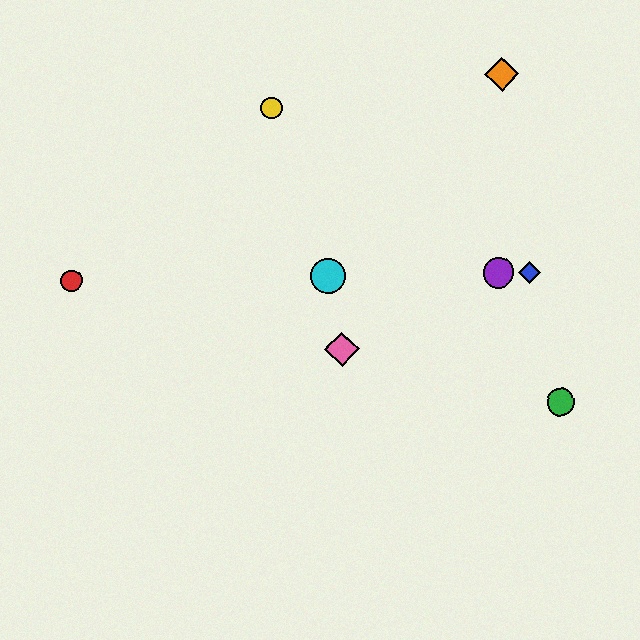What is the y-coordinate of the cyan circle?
The cyan circle is at y≈276.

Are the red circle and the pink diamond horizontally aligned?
No, the red circle is at y≈281 and the pink diamond is at y≈349.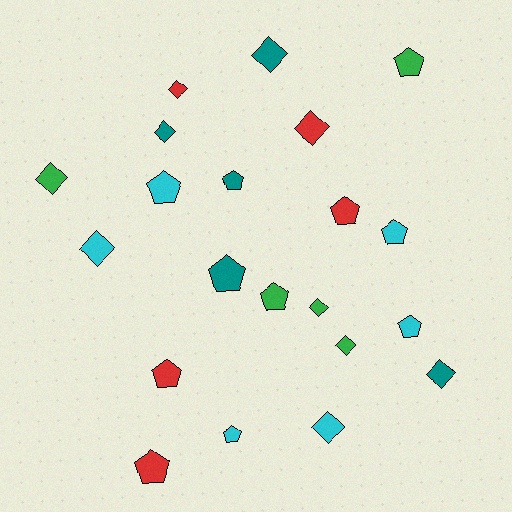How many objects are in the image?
There are 21 objects.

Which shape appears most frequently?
Pentagon, with 11 objects.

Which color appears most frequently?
Cyan, with 6 objects.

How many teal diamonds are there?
There are 3 teal diamonds.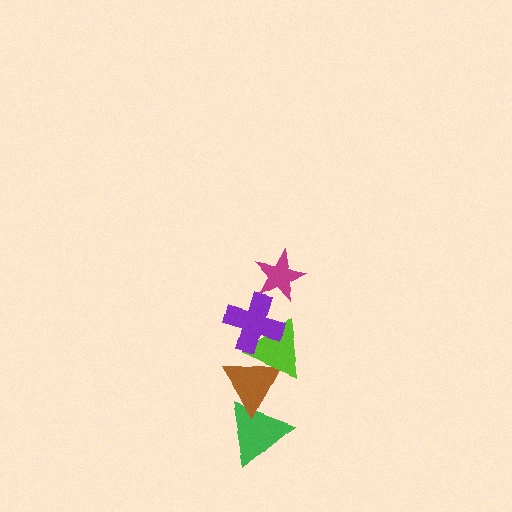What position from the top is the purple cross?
The purple cross is 2nd from the top.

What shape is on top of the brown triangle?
The lime triangle is on top of the brown triangle.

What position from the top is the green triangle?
The green triangle is 5th from the top.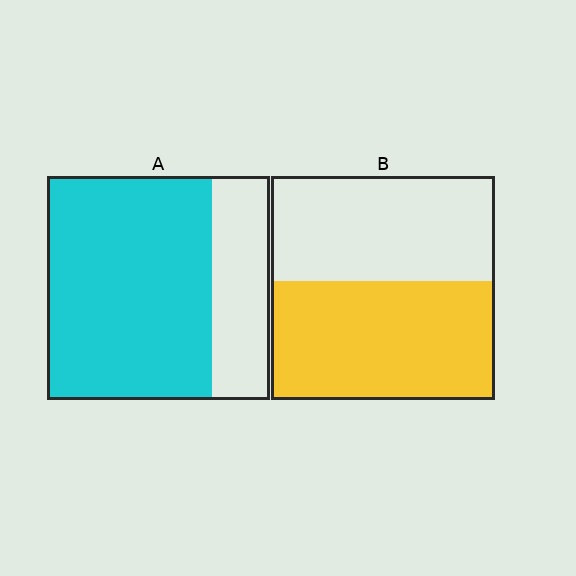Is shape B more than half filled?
Roughly half.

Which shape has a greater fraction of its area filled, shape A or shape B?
Shape A.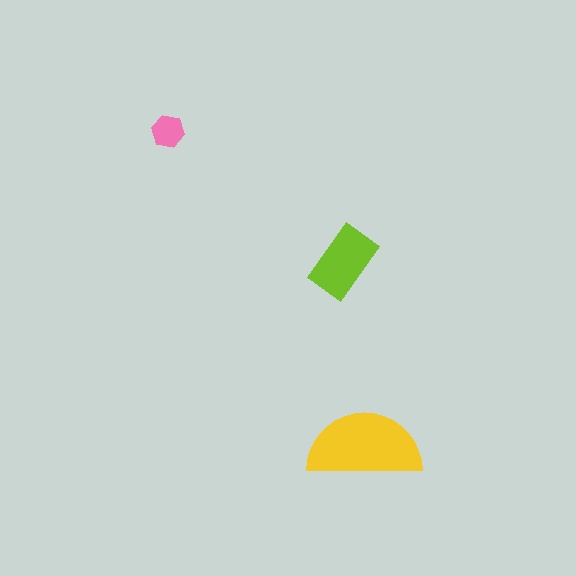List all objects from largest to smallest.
The yellow semicircle, the lime rectangle, the pink hexagon.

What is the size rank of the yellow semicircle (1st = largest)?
1st.